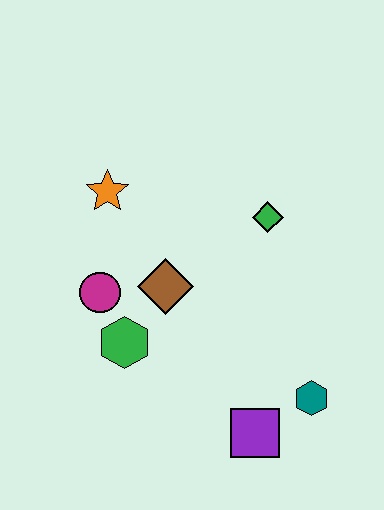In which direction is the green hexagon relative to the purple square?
The green hexagon is to the left of the purple square.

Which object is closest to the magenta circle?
The green hexagon is closest to the magenta circle.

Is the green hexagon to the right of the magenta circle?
Yes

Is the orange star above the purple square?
Yes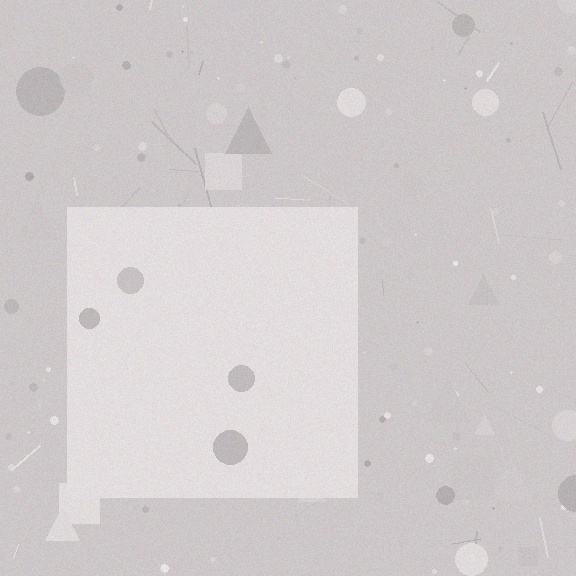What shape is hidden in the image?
A square is hidden in the image.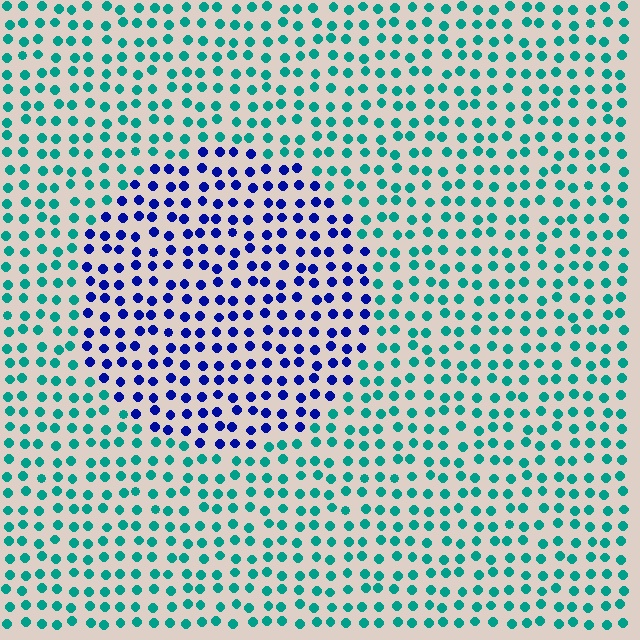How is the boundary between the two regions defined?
The boundary is defined purely by a slight shift in hue (about 64 degrees). Spacing, size, and orientation are identical on both sides.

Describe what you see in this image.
The image is filled with small teal elements in a uniform arrangement. A circle-shaped region is visible where the elements are tinted to a slightly different hue, forming a subtle color boundary.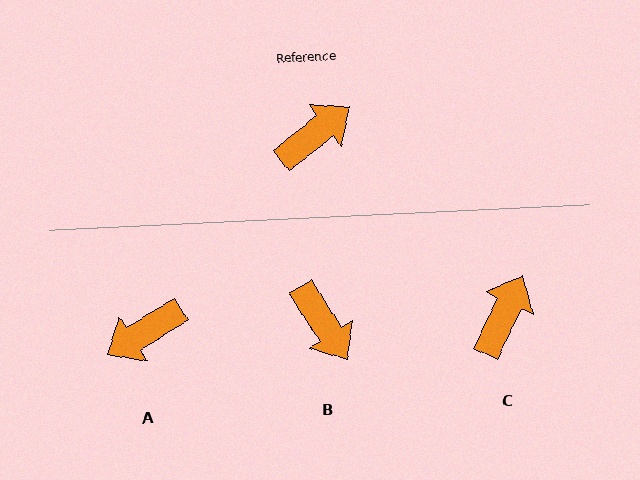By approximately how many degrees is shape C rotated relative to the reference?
Approximately 26 degrees counter-clockwise.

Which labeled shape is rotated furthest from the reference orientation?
A, about 173 degrees away.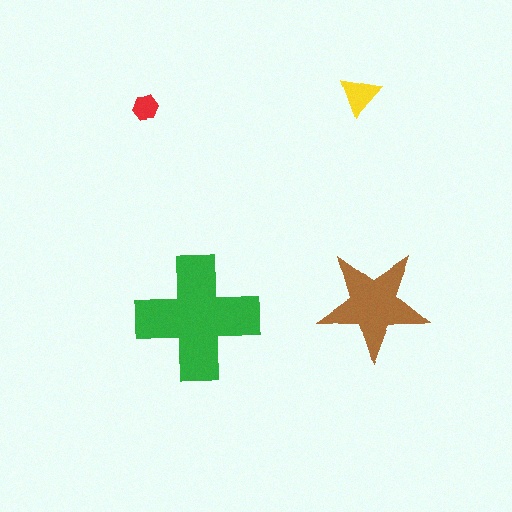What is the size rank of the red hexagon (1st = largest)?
4th.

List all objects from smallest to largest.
The red hexagon, the yellow triangle, the brown star, the green cross.